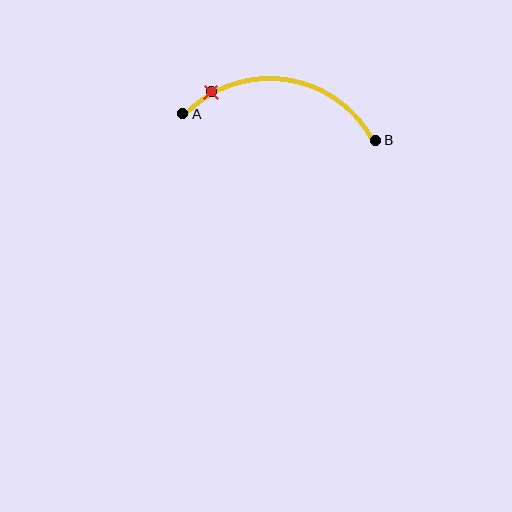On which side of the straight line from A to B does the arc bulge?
The arc bulges above the straight line connecting A and B.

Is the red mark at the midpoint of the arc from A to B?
No. The red mark lies on the arc but is closer to endpoint A. The arc midpoint would be at the point on the curve equidistant along the arc from both A and B.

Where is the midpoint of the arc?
The arc midpoint is the point on the curve farthest from the straight line joining A and B. It sits above that line.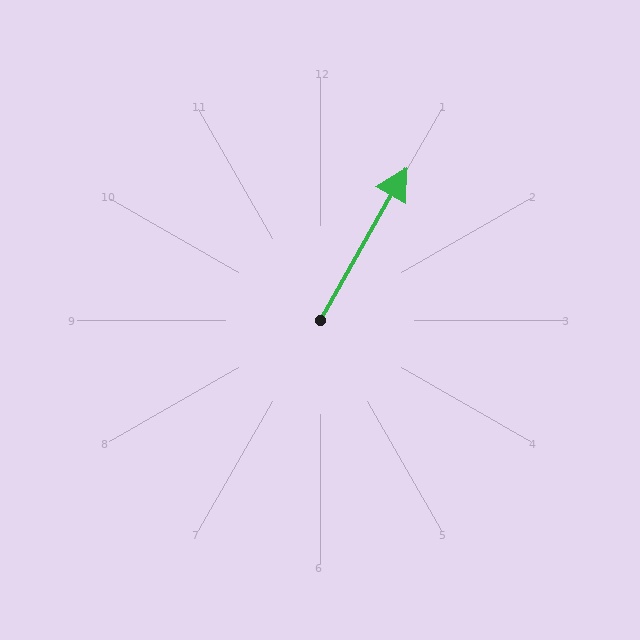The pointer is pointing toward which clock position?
Roughly 1 o'clock.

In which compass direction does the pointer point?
Northeast.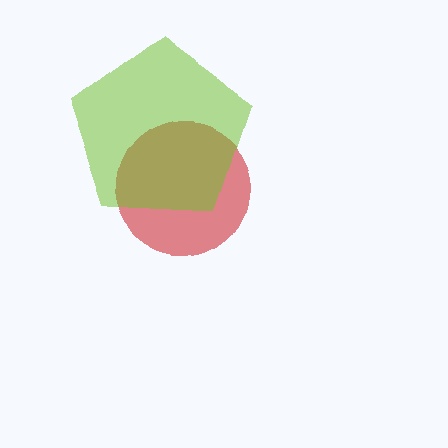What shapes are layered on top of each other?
The layered shapes are: a red circle, a lime pentagon.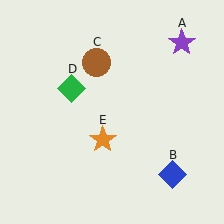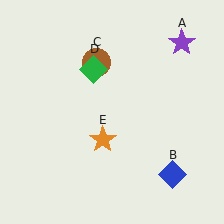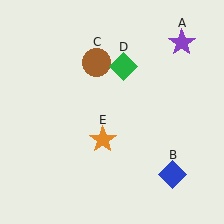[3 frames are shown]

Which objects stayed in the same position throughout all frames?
Purple star (object A) and blue diamond (object B) and brown circle (object C) and orange star (object E) remained stationary.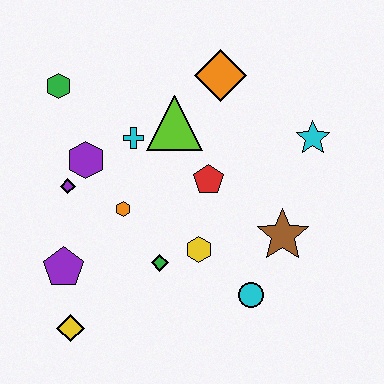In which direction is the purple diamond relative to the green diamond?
The purple diamond is to the left of the green diamond.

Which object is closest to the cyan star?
The brown star is closest to the cyan star.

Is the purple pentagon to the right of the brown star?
No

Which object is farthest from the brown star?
The green hexagon is farthest from the brown star.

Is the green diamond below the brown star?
Yes